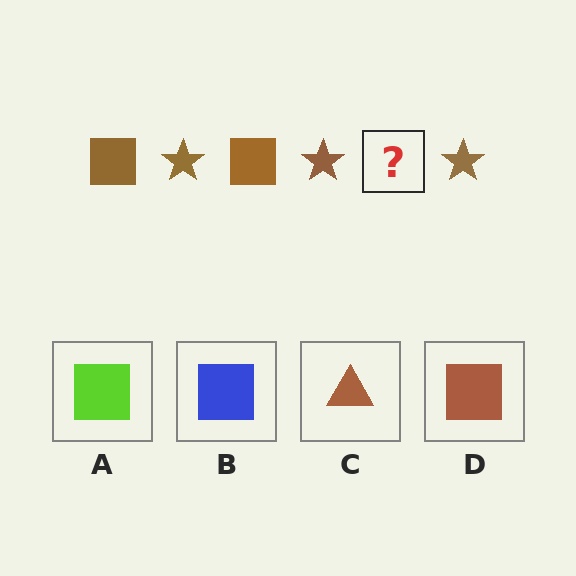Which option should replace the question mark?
Option D.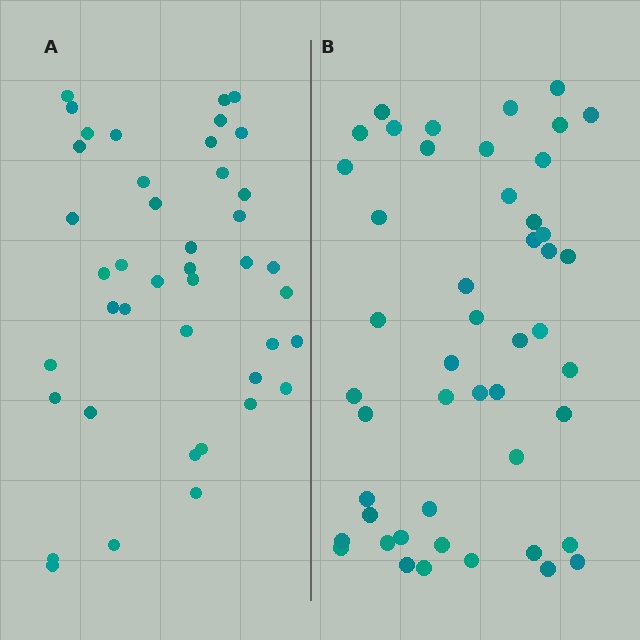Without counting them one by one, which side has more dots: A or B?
Region B (the right region) has more dots.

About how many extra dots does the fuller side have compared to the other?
Region B has about 6 more dots than region A.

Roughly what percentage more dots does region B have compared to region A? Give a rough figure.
About 15% more.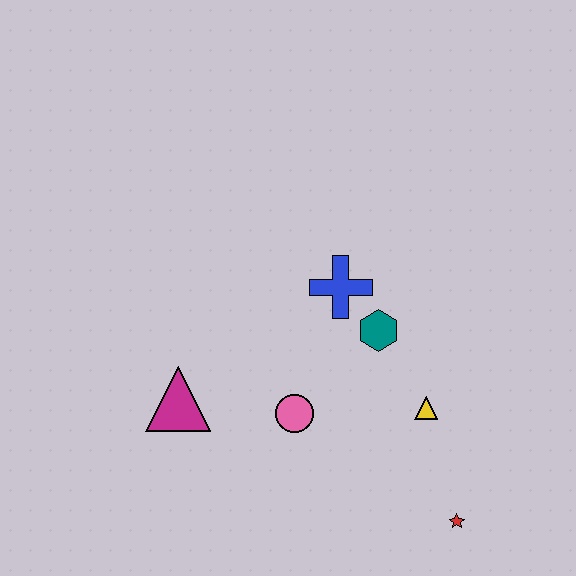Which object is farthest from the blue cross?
The red star is farthest from the blue cross.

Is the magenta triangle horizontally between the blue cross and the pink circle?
No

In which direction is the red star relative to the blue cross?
The red star is below the blue cross.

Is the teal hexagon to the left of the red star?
Yes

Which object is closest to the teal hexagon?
The blue cross is closest to the teal hexagon.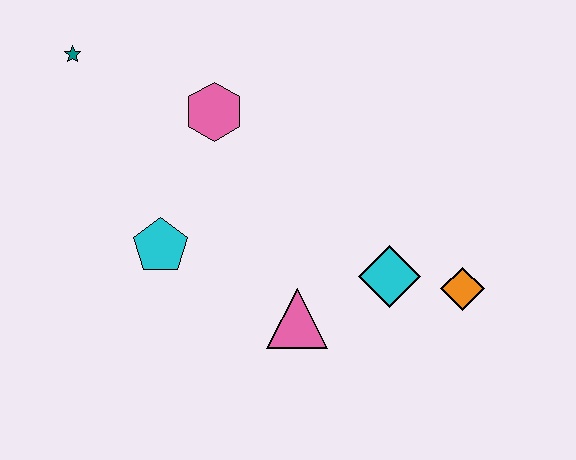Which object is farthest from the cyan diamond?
The teal star is farthest from the cyan diamond.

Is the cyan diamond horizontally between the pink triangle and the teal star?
No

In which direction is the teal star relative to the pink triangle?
The teal star is above the pink triangle.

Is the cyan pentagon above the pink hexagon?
No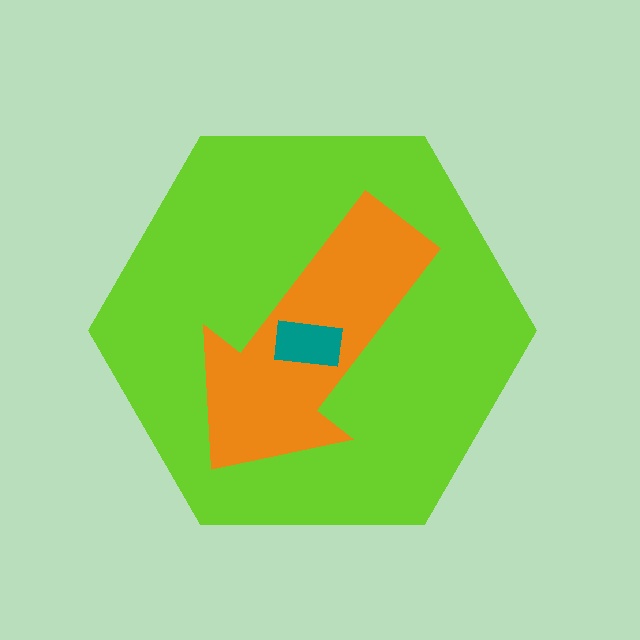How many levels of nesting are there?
3.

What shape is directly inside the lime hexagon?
The orange arrow.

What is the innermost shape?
The teal rectangle.